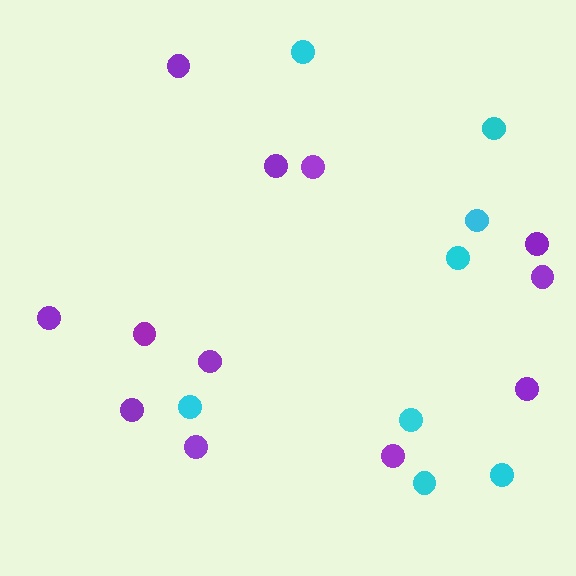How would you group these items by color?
There are 2 groups: one group of cyan circles (8) and one group of purple circles (12).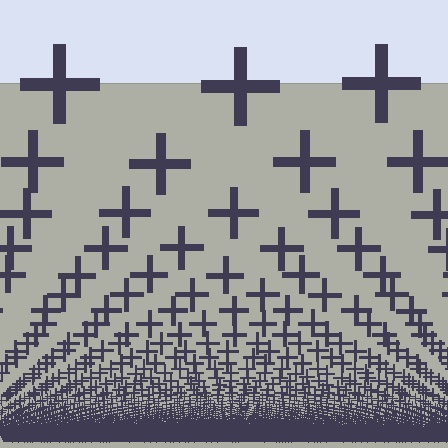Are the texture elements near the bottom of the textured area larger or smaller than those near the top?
Smaller. The gradient is inverted — elements near the bottom are smaller and denser.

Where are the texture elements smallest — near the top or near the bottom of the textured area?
Near the bottom.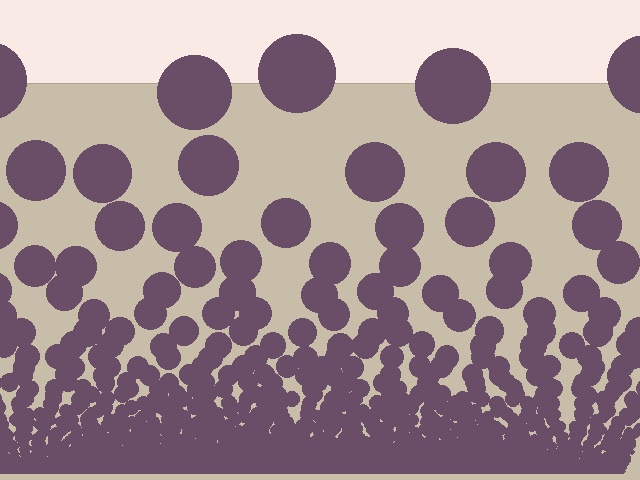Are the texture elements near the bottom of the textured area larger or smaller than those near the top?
Smaller. The gradient is inverted — elements near the bottom are smaller and denser.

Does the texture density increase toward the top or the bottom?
Density increases toward the bottom.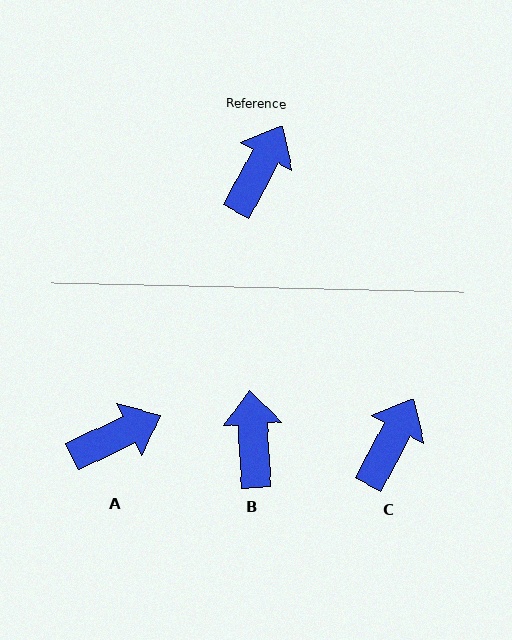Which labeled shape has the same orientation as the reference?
C.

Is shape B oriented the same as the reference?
No, it is off by about 32 degrees.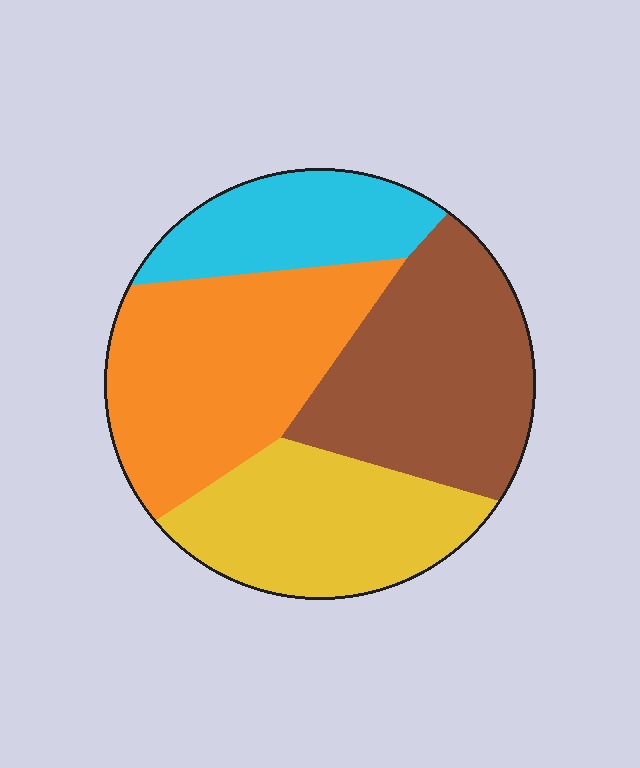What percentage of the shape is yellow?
Yellow takes up about one quarter (1/4) of the shape.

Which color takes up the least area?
Cyan, at roughly 15%.